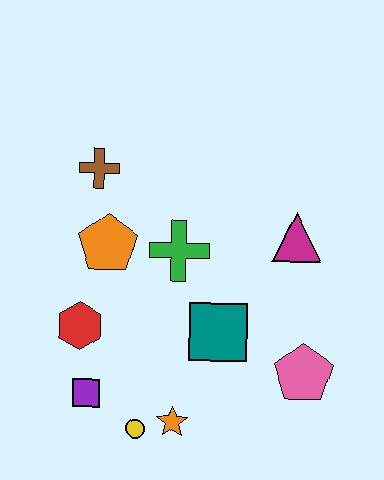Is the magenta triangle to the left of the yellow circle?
No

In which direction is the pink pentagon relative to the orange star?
The pink pentagon is to the right of the orange star.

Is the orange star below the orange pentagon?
Yes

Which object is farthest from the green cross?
The yellow circle is farthest from the green cross.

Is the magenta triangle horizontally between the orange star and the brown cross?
No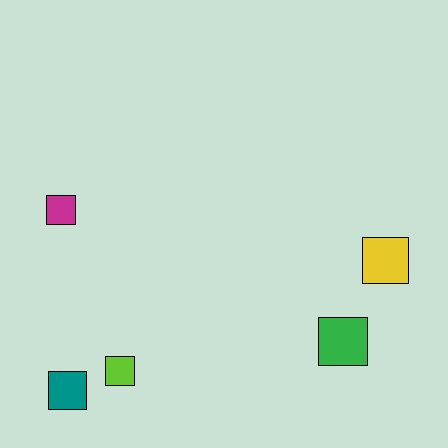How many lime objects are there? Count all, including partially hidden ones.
There is 1 lime object.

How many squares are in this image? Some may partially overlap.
There are 5 squares.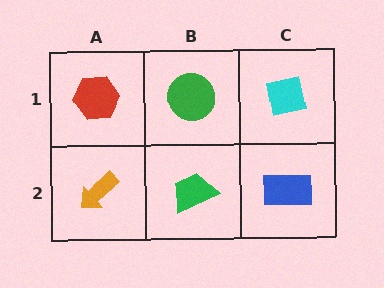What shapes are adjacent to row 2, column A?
A red hexagon (row 1, column A), a green trapezoid (row 2, column B).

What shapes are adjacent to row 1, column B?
A green trapezoid (row 2, column B), a red hexagon (row 1, column A), a cyan square (row 1, column C).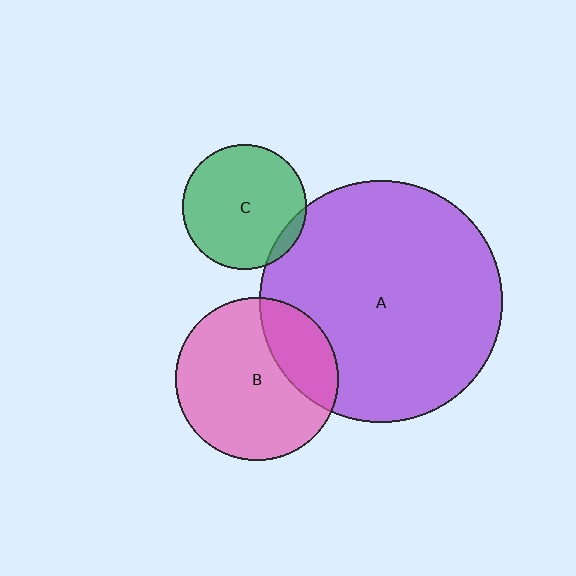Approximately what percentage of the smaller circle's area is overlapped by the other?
Approximately 5%.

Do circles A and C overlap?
Yes.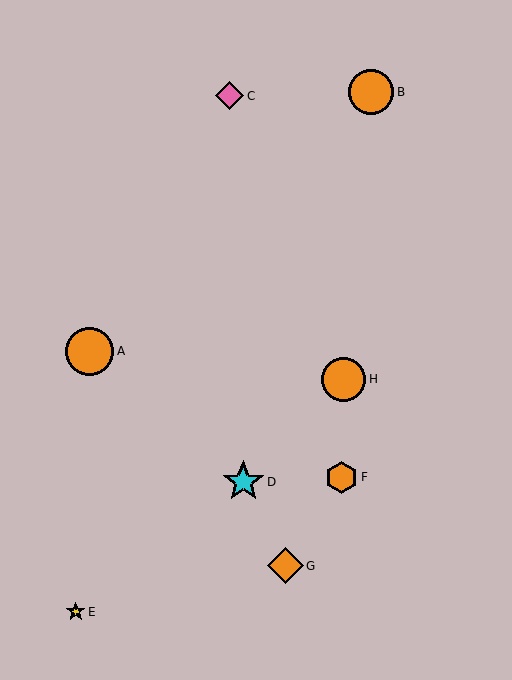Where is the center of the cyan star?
The center of the cyan star is at (243, 482).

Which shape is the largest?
The orange circle (labeled A) is the largest.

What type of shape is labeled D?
Shape D is a cyan star.